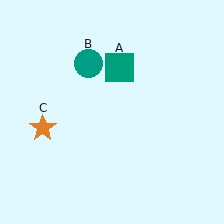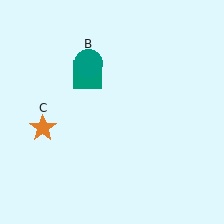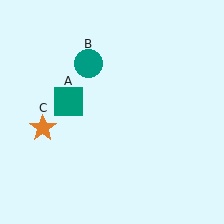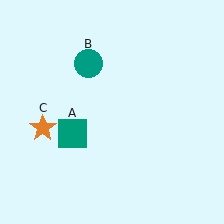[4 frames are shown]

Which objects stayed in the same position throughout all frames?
Teal circle (object B) and orange star (object C) remained stationary.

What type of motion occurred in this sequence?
The teal square (object A) rotated counterclockwise around the center of the scene.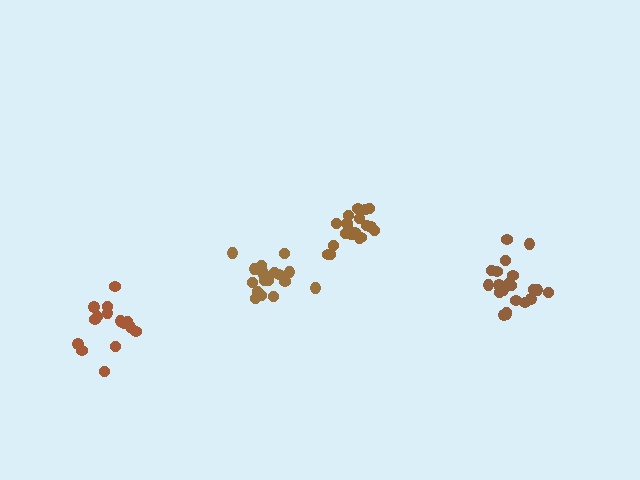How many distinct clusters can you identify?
There are 4 distinct clusters.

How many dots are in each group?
Group 1: 18 dots, Group 2: 15 dots, Group 3: 20 dots, Group 4: 21 dots (74 total).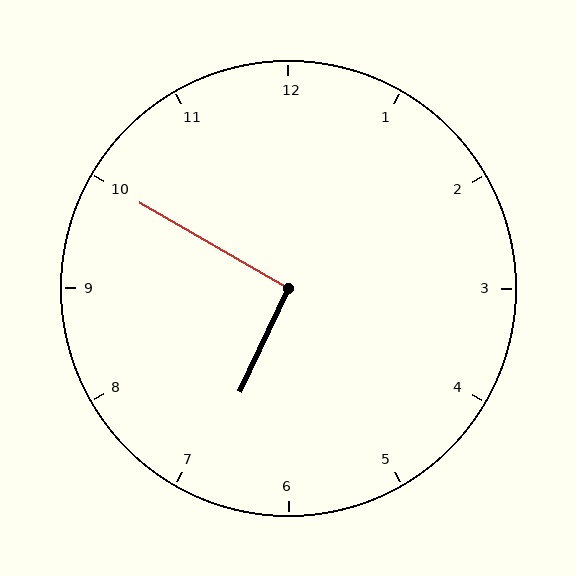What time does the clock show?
6:50.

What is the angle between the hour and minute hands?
Approximately 95 degrees.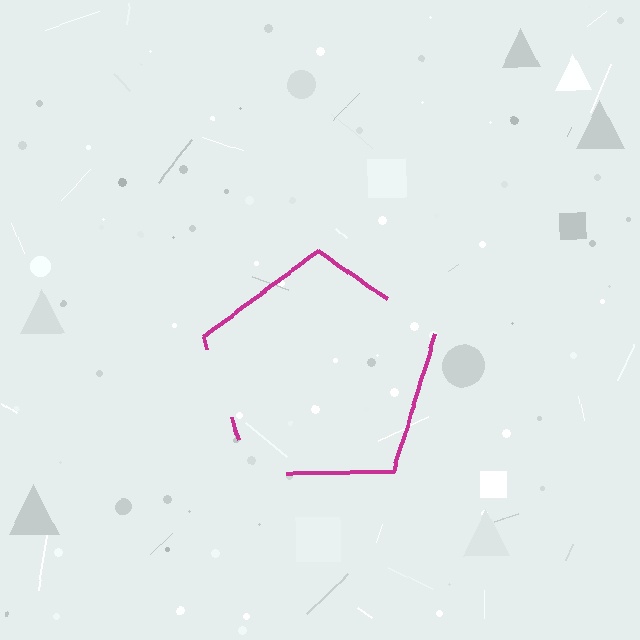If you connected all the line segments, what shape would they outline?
They would outline a pentagon.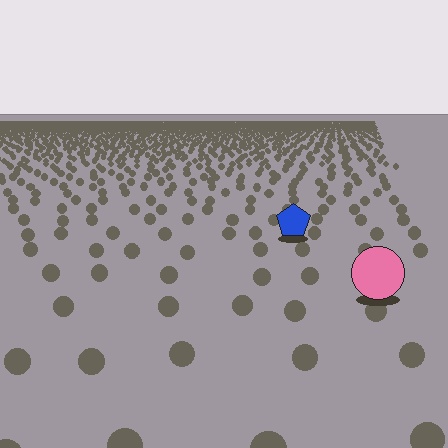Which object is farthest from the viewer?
The blue pentagon is farthest from the viewer. It appears smaller and the ground texture around it is denser.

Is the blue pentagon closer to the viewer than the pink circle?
No. The pink circle is closer — you can tell from the texture gradient: the ground texture is coarser near it.